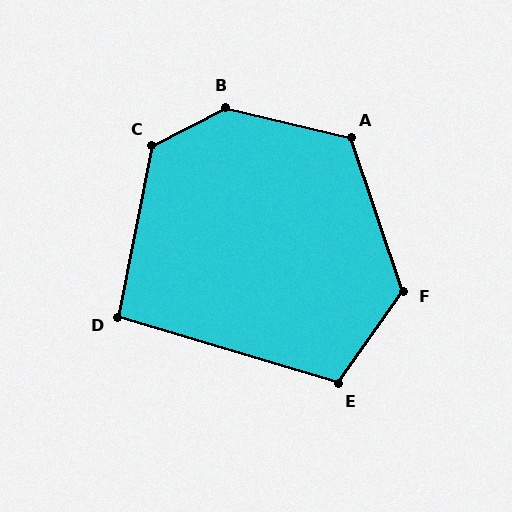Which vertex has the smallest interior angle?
D, at approximately 95 degrees.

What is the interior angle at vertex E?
Approximately 109 degrees (obtuse).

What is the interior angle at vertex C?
Approximately 129 degrees (obtuse).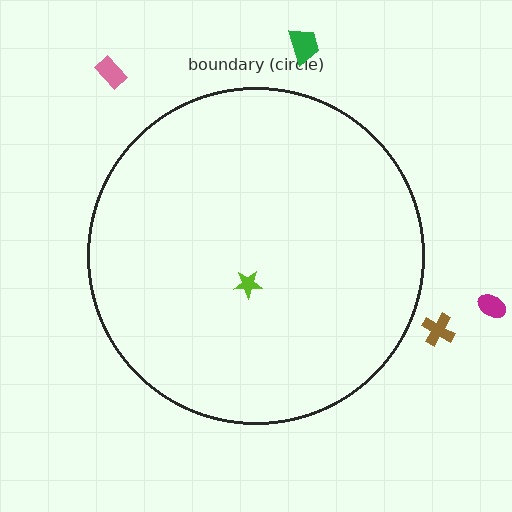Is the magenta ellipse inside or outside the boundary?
Outside.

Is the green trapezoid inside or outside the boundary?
Outside.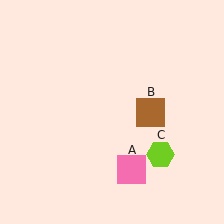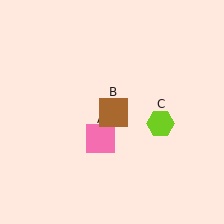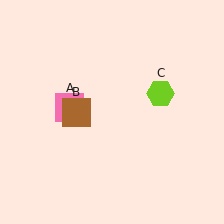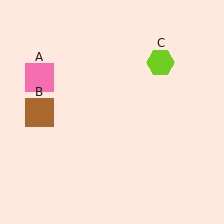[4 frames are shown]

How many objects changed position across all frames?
3 objects changed position: pink square (object A), brown square (object B), lime hexagon (object C).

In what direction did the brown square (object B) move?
The brown square (object B) moved left.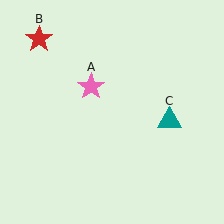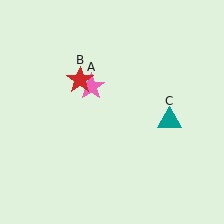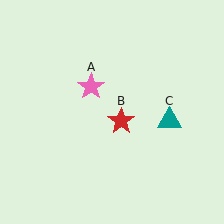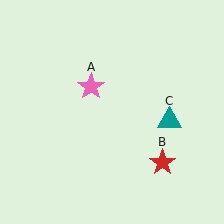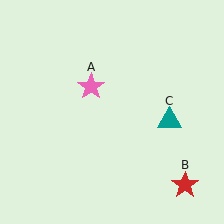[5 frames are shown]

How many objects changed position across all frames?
1 object changed position: red star (object B).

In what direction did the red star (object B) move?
The red star (object B) moved down and to the right.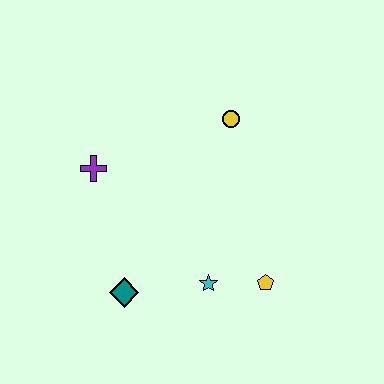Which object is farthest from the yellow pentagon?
The purple cross is farthest from the yellow pentagon.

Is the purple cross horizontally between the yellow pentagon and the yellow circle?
No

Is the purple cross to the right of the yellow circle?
No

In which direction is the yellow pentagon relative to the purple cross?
The yellow pentagon is to the right of the purple cross.